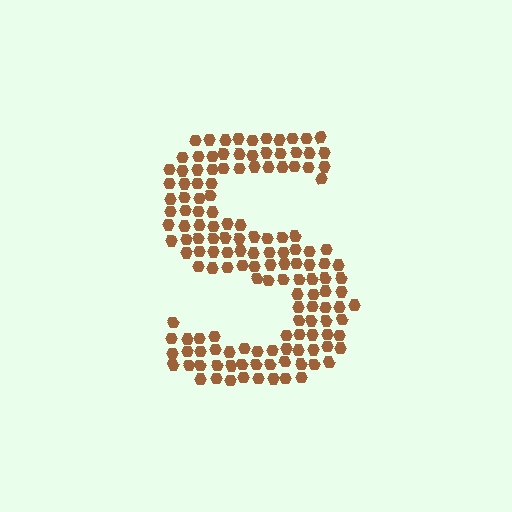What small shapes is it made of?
It is made of small hexagons.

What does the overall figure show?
The overall figure shows the letter S.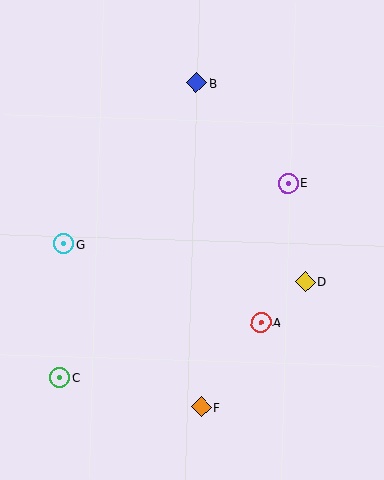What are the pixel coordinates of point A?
Point A is at (261, 322).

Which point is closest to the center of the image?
Point A at (261, 322) is closest to the center.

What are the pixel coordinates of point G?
Point G is at (64, 244).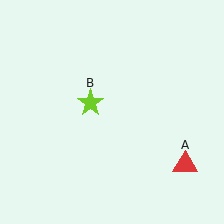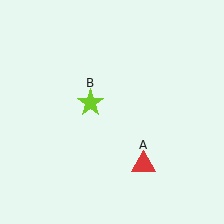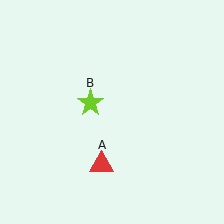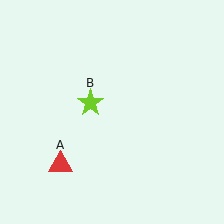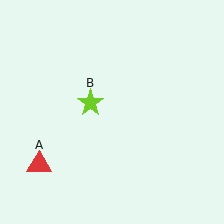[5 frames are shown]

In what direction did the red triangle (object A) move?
The red triangle (object A) moved left.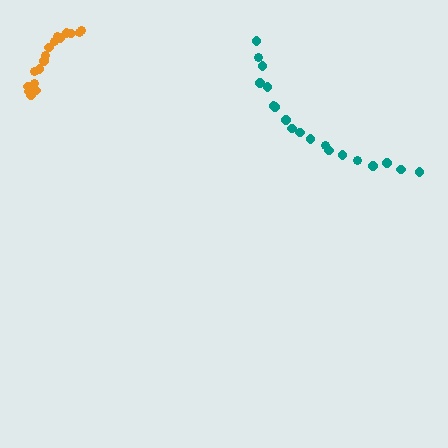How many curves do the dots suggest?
There are 2 distinct paths.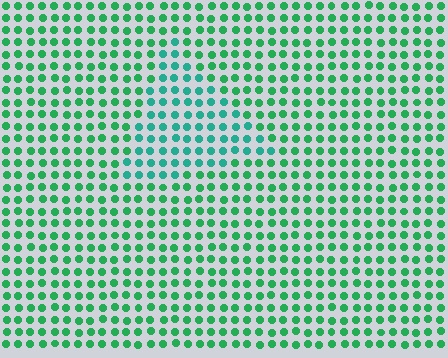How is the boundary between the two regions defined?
The boundary is defined purely by a slight shift in hue (about 27 degrees). Spacing, size, and orientation are identical on both sides.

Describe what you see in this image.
The image is filled with small green elements in a uniform arrangement. A triangle-shaped region is visible where the elements are tinted to a slightly different hue, forming a subtle color boundary.